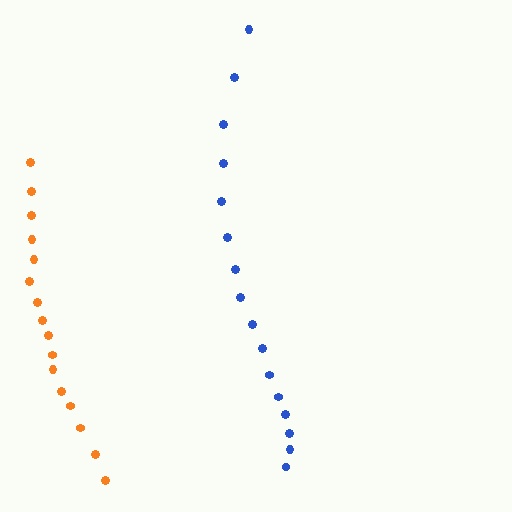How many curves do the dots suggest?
There are 2 distinct paths.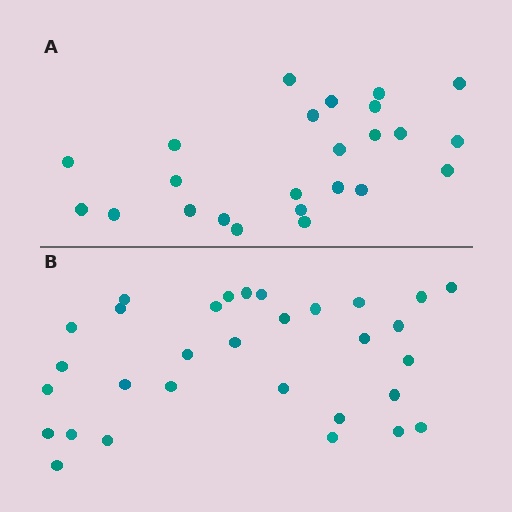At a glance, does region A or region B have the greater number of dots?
Region B (the bottom region) has more dots.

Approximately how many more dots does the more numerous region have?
Region B has roughly 8 or so more dots than region A.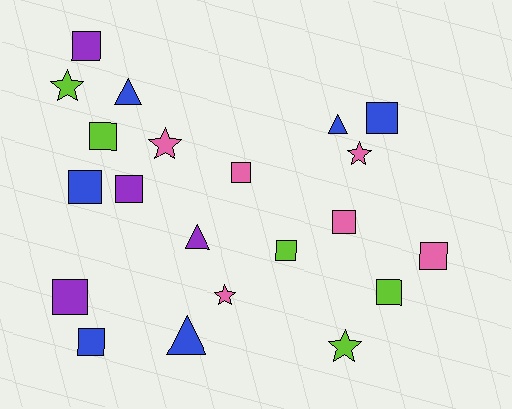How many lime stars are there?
There are 2 lime stars.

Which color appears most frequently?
Blue, with 6 objects.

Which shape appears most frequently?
Square, with 12 objects.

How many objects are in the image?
There are 21 objects.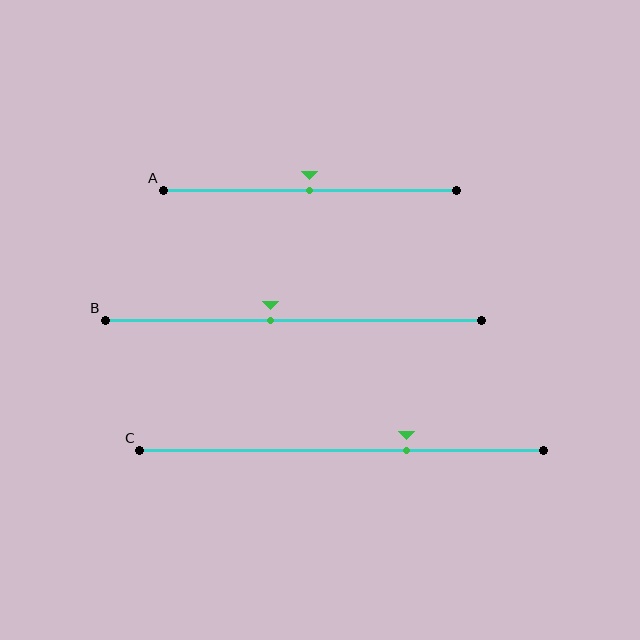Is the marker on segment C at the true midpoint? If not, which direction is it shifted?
No, the marker on segment C is shifted to the right by about 16% of the segment length.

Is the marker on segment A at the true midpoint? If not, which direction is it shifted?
Yes, the marker on segment A is at the true midpoint.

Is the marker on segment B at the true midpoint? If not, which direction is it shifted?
No, the marker on segment B is shifted to the left by about 6% of the segment length.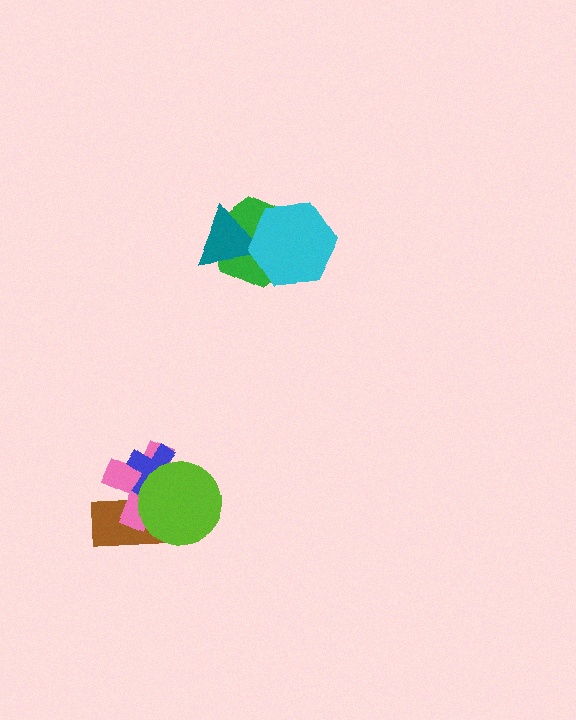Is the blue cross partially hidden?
Yes, it is partially covered by another shape.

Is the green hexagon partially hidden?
Yes, it is partially covered by another shape.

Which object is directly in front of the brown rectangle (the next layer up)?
The pink cross is directly in front of the brown rectangle.